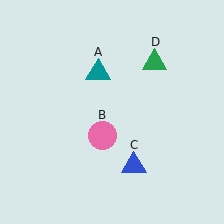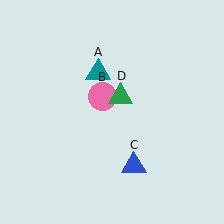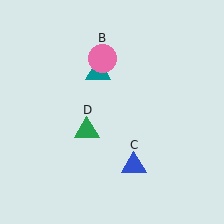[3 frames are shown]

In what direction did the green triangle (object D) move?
The green triangle (object D) moved down and to the left.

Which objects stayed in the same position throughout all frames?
Teal triangle (object A) and blue triangle (object C) remained stationary.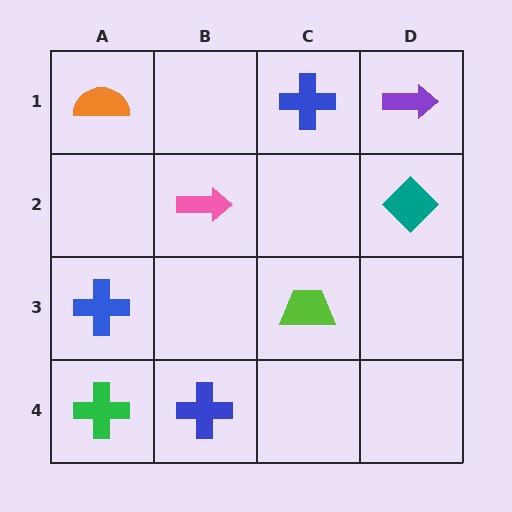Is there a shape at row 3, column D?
No, that cell is empty.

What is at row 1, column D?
A purple arrow.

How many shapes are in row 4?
2 shapes.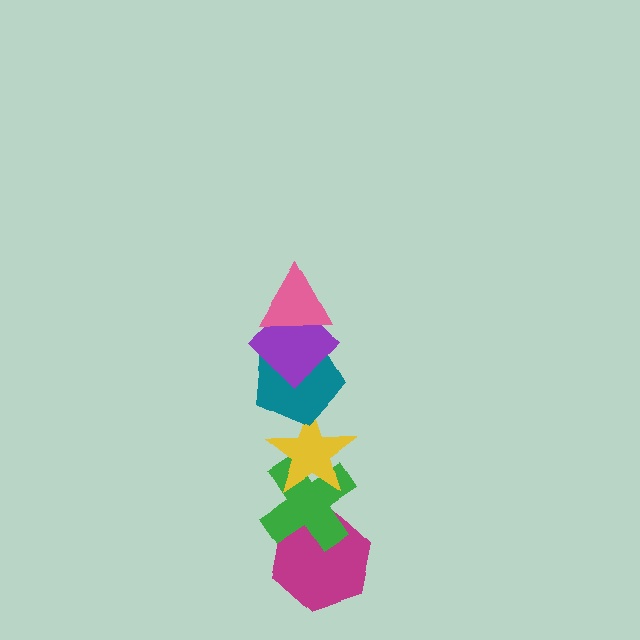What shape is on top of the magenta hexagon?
The green cross is on top of the magenta hexagon.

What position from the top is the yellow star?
The yellow star is 4th from the top.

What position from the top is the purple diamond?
The purple diamond is 2nd from the top.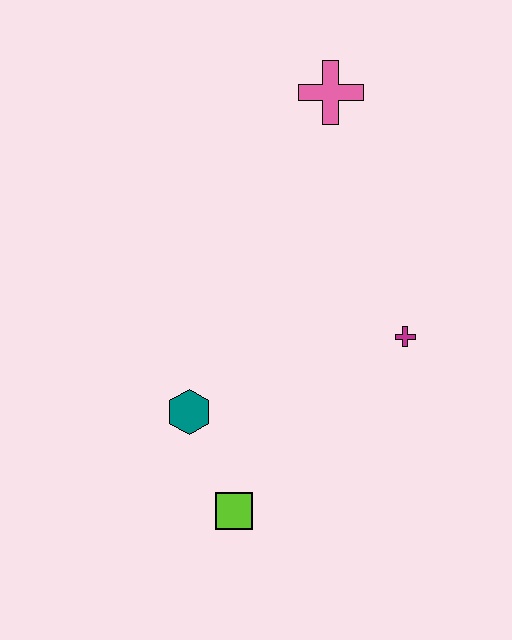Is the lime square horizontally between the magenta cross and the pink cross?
No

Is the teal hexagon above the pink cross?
No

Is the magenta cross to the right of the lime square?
Yes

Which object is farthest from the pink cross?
The lime square is farthest from the pink cross.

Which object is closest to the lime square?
The teal hexagon is closest to the lime square.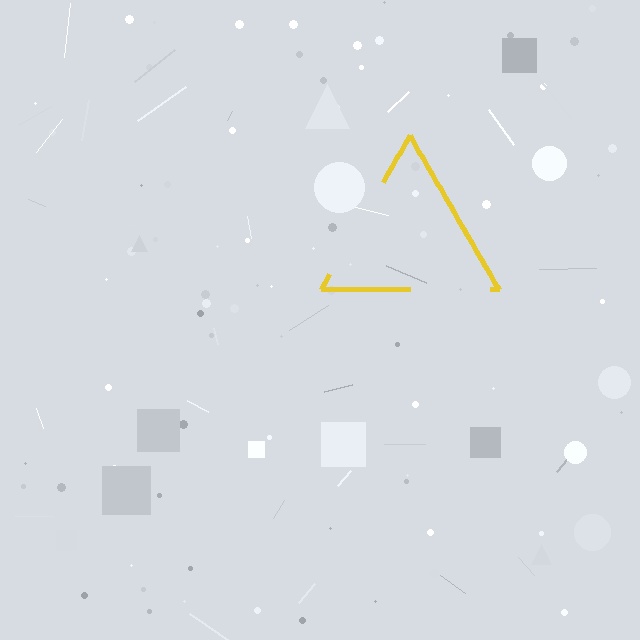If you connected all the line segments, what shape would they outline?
They would outline a triangle.